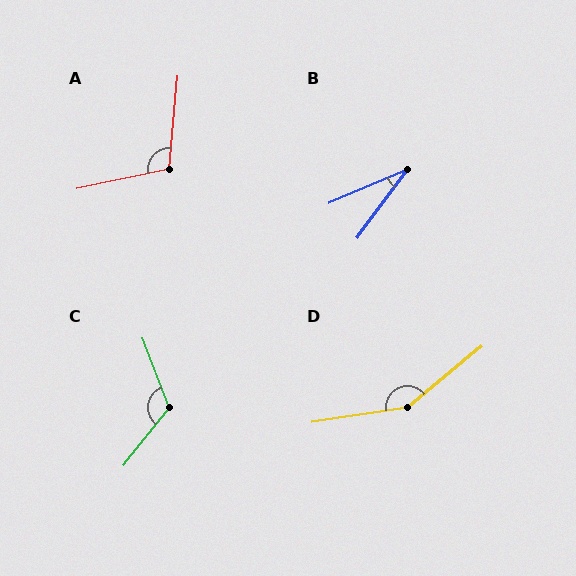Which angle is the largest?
D, at approximately 149 degrees.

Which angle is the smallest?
B, at approximately 31 degrees.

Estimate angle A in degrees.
Approximately 107 degrees.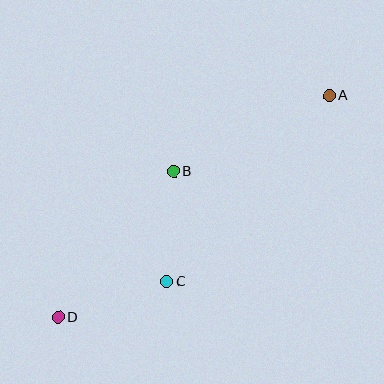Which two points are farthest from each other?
Points A and D are farthest from each other.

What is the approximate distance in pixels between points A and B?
The distance between A and B is approximately 173 pixels.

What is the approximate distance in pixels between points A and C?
The distance between A and C is approximately 247 pixels.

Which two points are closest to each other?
Points B and C are closest to each other.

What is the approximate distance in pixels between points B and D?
The distance between B and D is approximately 186 pixels.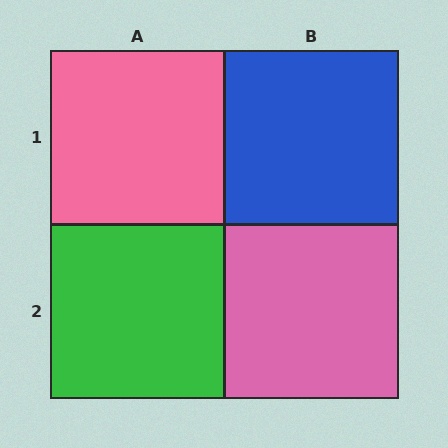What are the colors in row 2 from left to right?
Green, pink.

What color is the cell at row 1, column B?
Blue.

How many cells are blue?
1 cell is blue.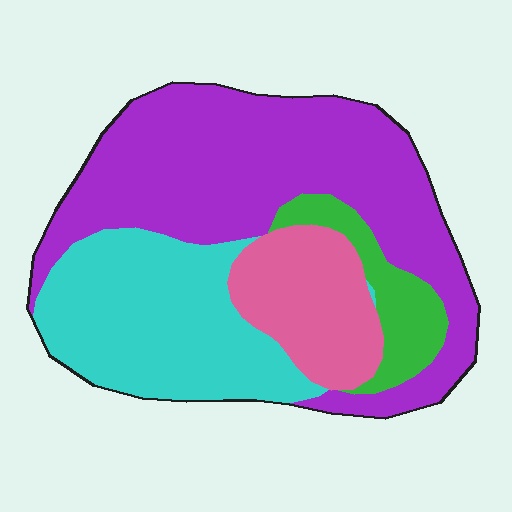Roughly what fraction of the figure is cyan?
Cyan covers 28% of the figure.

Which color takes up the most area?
Purple, at roughly 50%.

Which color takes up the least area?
Green, at roughly 10%.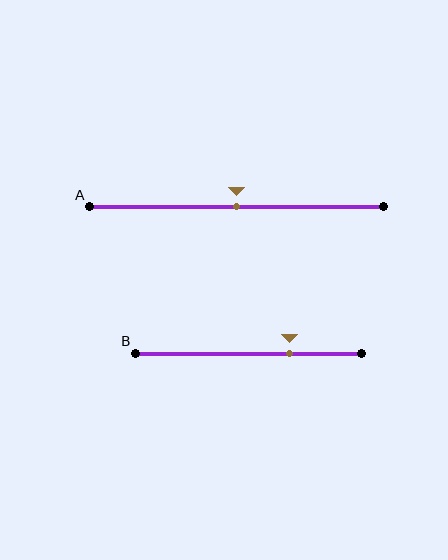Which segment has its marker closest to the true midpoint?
Segment A has its marker closest to the true midpoint.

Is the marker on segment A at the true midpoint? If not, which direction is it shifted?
Yes, the marker on segment A is at the true midpoint.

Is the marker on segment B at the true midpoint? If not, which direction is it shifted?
No, the marker on segment B is shifted to the right by about 18% of the segment length.